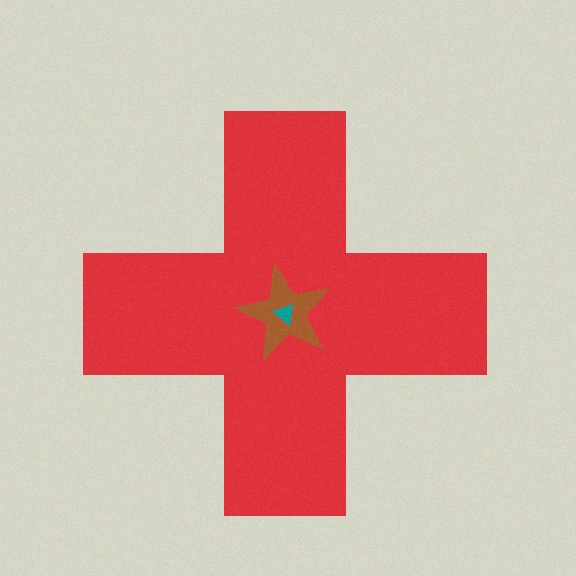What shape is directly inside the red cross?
The brown star.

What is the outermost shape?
The red cross.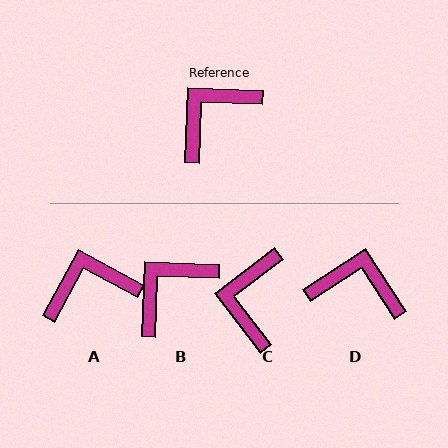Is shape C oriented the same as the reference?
No, it is off by about 40 degrees.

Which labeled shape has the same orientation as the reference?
B.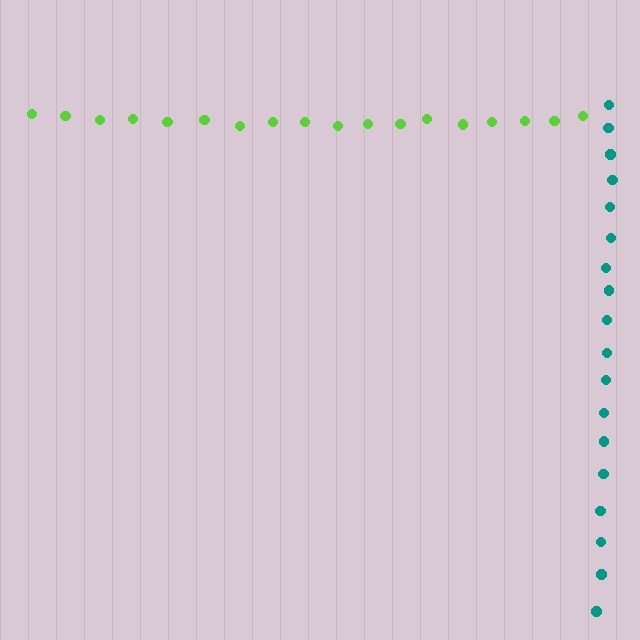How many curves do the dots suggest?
There are 2 distinct paths.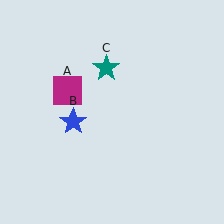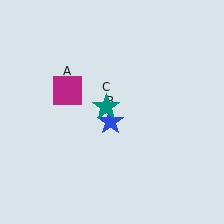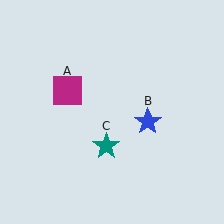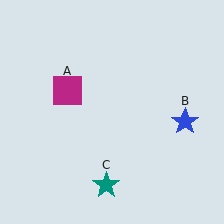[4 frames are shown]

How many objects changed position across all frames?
2 objects changed position: blue star (object B), teal star (object C).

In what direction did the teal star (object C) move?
The teal star (object C) moved down.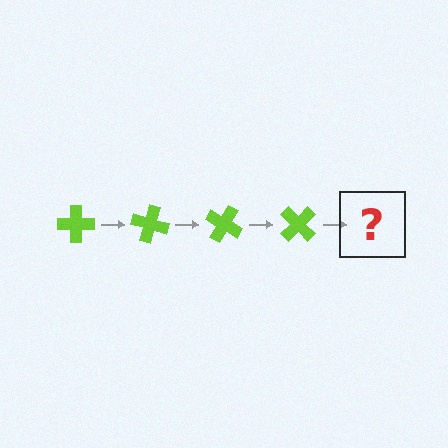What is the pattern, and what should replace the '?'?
The pattern is that the cross rotates 15 degrees each step. The '?' should be a lime cross rotated 60 degrees.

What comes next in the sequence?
The next element should be a lime cross rotated 60 degrees.